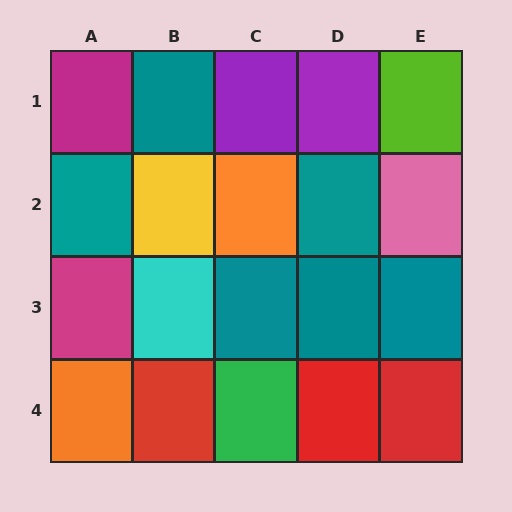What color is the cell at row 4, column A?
Orange.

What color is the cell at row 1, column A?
Magenta.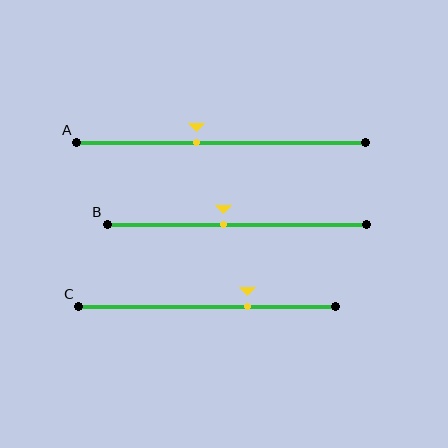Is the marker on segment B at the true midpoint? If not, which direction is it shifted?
No, the marker on segment B is shifted to the left by about 5% of the segment length.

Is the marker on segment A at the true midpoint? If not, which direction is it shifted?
No, the marker on segment A is shifted to the left by about 9% of the segment length.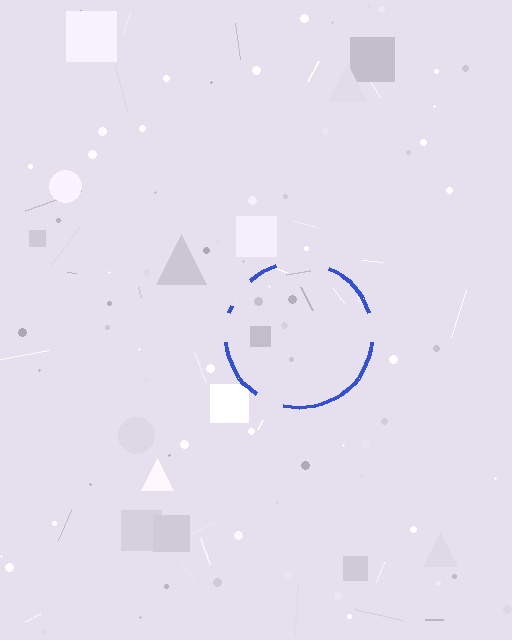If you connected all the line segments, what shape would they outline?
They would outline a circle.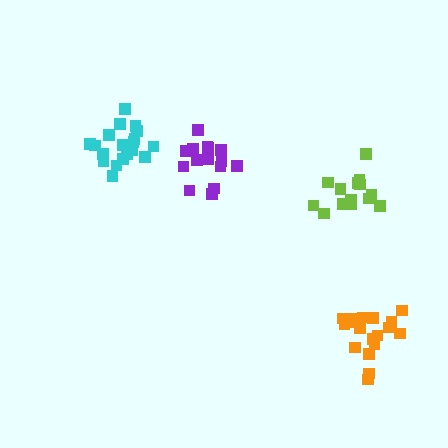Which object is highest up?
The cyan cluster is topmost.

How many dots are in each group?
Group 1: 19 dots, Group 2: 14 dots, Group 3: 15 dots, Group 4: 19 dots (67 total).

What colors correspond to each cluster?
The clusters are colored: cyan, lime, purple, orange.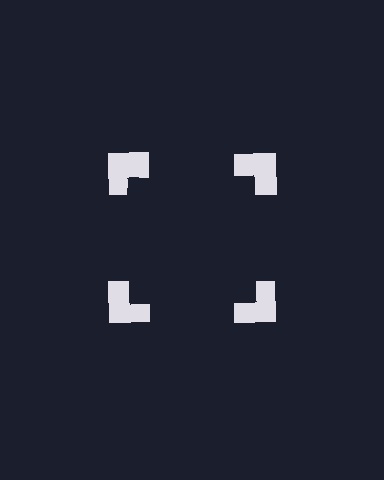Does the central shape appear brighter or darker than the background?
It typically appears slightly darker than the background, even though no actual brightness change is drawn.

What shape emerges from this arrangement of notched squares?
An illusory square — its edges are inferred from the aligned wedge cuts in the notched squares, not physically drawn.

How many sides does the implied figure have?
4 sides.